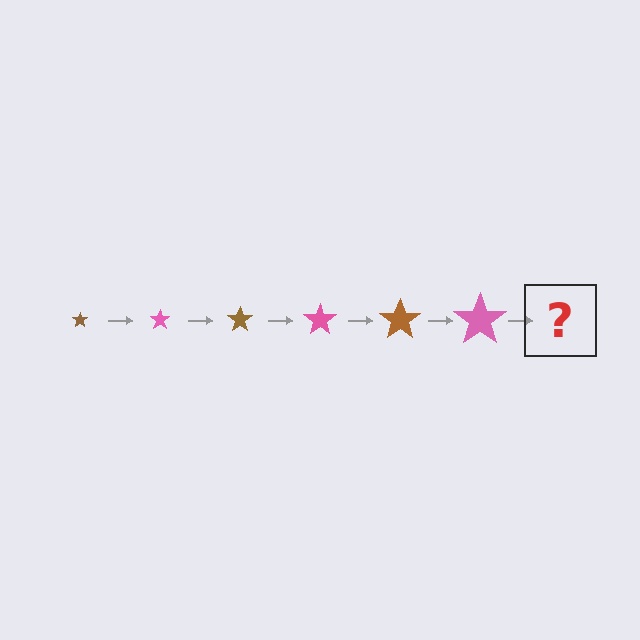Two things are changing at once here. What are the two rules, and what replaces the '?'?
The two rules are that the star grows larger each step and the color cycles through brown and pink. The '?' should be a brown star, larger than the previous one.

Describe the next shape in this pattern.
It should be a brown star, larger than the previous one.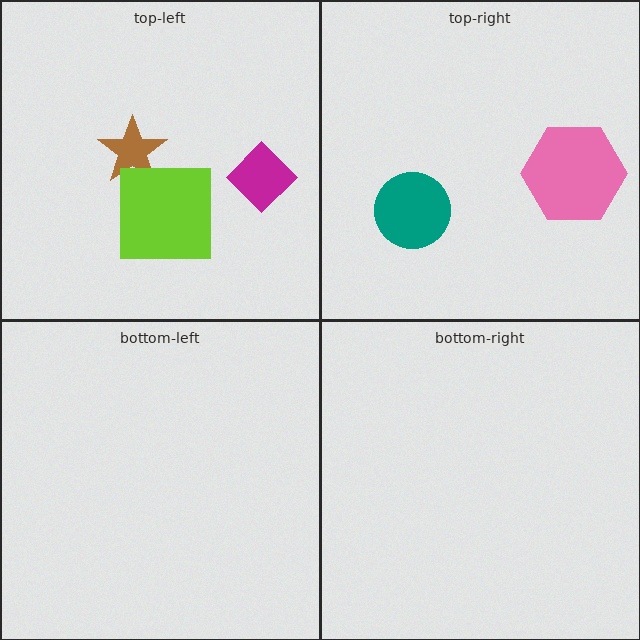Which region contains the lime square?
The top-left region.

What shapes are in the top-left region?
The magenta diamond, the brown star, the lime square.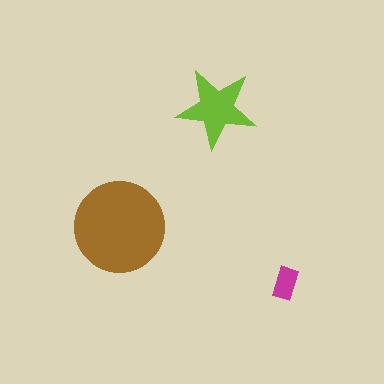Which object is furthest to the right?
The magenta rectangle is rightmost.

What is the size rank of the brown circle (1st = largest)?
1st.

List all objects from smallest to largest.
The magenta rectangle, the lime star, the brown circle.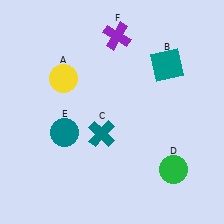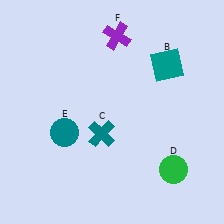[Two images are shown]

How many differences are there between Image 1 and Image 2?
There is 1 difference between the two images.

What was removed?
The yellow circle (A) was removed in Image 2.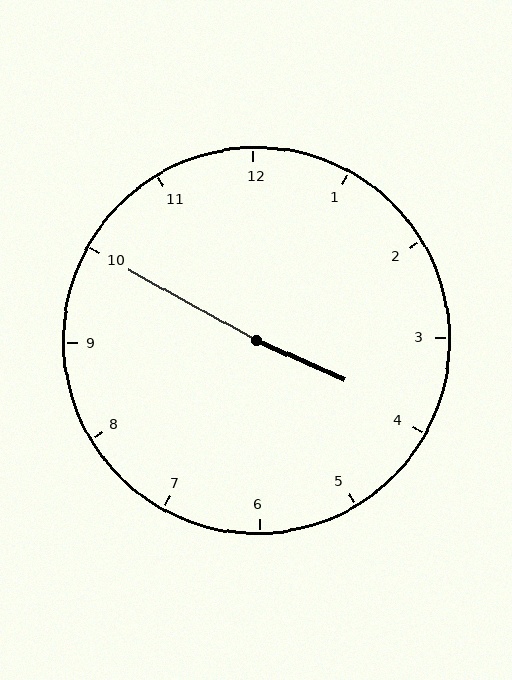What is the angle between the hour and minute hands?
Approximately 175 degrees.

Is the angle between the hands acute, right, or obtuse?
It is obtuse.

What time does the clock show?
3:50.